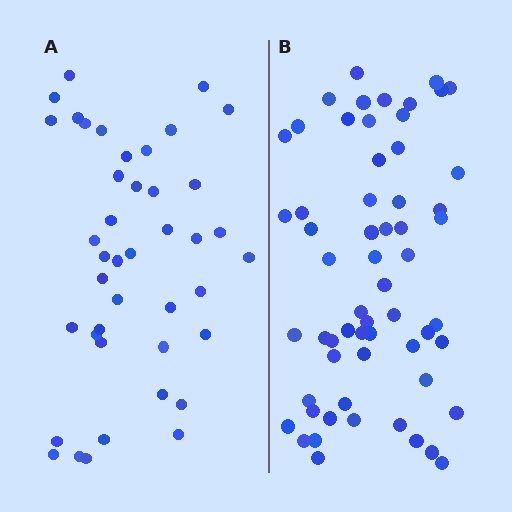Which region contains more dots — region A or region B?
Region B (the right region) has more dots.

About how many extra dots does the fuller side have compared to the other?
Region B has approximately 20 more dots than region A.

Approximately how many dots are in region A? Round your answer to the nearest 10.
About 40 dots. (The exact count is 42, which rounds to 40.)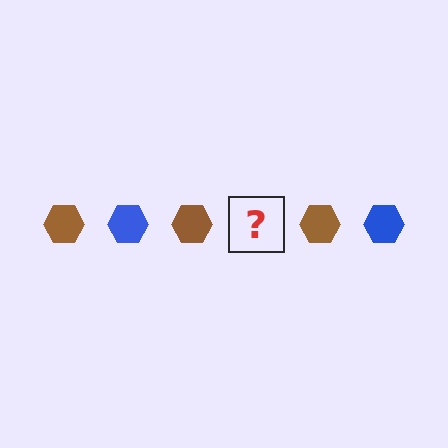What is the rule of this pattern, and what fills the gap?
The rule is that the pattern cycles through brown, blue hexagons. The gap should be filled with a blue hexagon.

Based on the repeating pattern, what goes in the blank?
The blank should be a blue hexagon.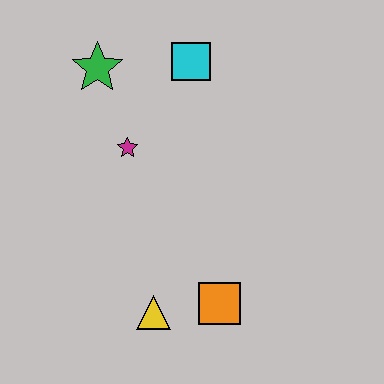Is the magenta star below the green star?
Yes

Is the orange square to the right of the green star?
Yes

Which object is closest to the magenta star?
The green star is closest to the magenta star.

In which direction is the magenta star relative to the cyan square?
The magenta star is below the cyan square.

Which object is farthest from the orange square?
The green star is farthest from the orange square.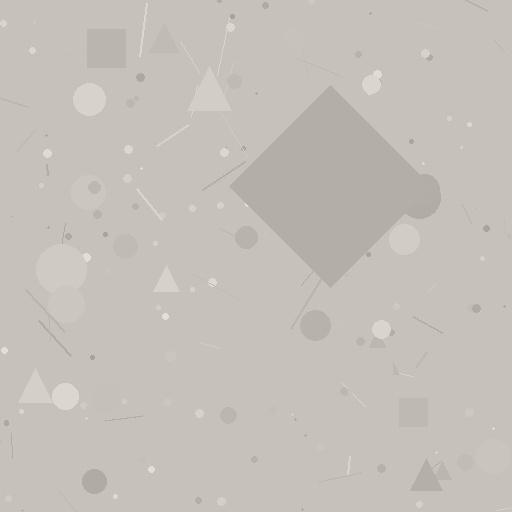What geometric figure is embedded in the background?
A diamond is embedded in the background.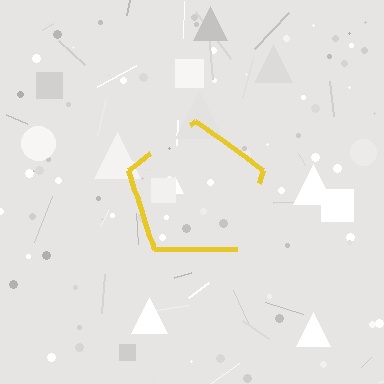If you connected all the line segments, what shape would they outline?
They would outline a pentagon.